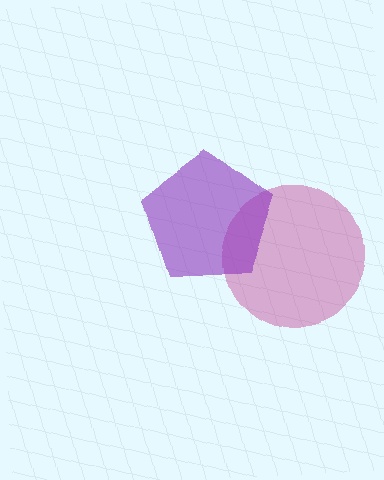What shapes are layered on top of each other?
The layered shapes are: a magenta circle, a purple pentagon.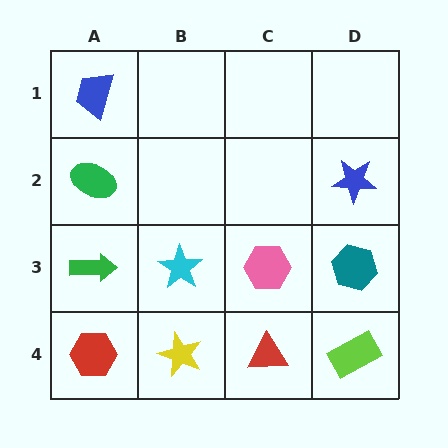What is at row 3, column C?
A pink hexagon.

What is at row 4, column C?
A red triangle.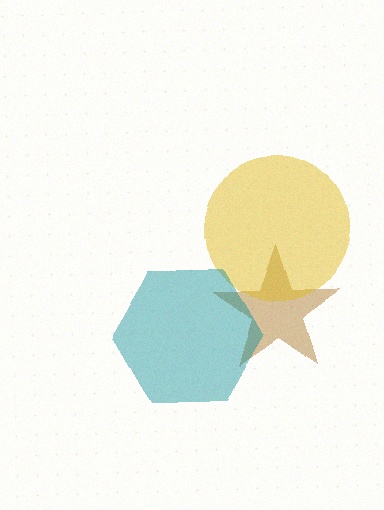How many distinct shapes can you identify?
There are 3 distinct shapes: a brown star, a yellow circle, a teal hexagon.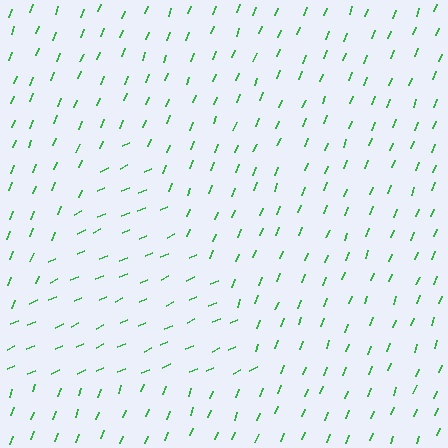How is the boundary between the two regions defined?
The boundary is defined purely by a change in line orientation (approximately 45 degrees difference). All lines are the same color and thickness.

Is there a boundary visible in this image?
Yes, there is a texture boundary formed by a change in line orientation.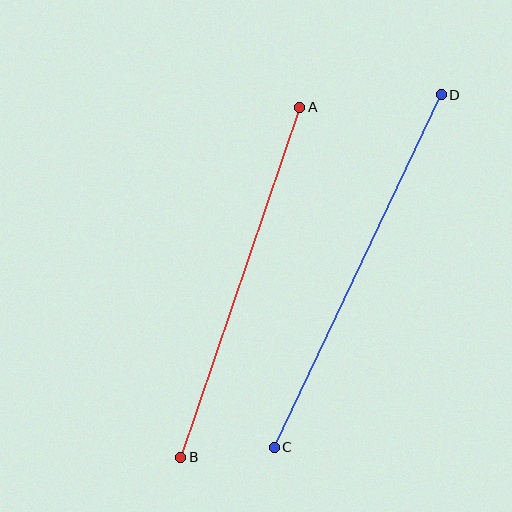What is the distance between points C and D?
The distance is approximately 390 pixels.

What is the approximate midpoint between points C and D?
The midpoint is at approximately (358, 271) pixels.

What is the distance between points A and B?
The distance is approximately 370 pixels.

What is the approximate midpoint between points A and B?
The midpoint is at approximately (240, 282) pixels.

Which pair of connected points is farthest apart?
Points C and D are farthest apart.